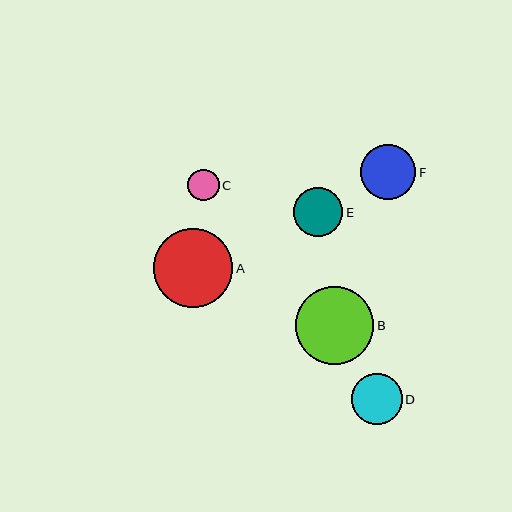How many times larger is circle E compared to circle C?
Circle E is approximately 1.5 times the size of circle C.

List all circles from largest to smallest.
From largest to smallest: A, B, F, D, E, C.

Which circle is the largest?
Circle A is the largest with a size of approximately 79 pixels.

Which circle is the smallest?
Circle C is the smallest with a size of approximately 32 pixels.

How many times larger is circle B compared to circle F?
Circle B is approximately 1.4 times the size of circle F.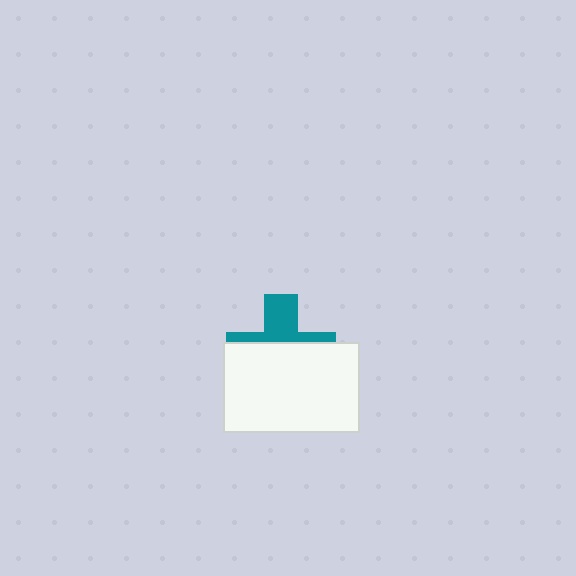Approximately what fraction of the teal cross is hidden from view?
Roughly 62% of the teal cross is hidden behind the white rectangle.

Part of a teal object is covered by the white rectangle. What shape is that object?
It is a cross.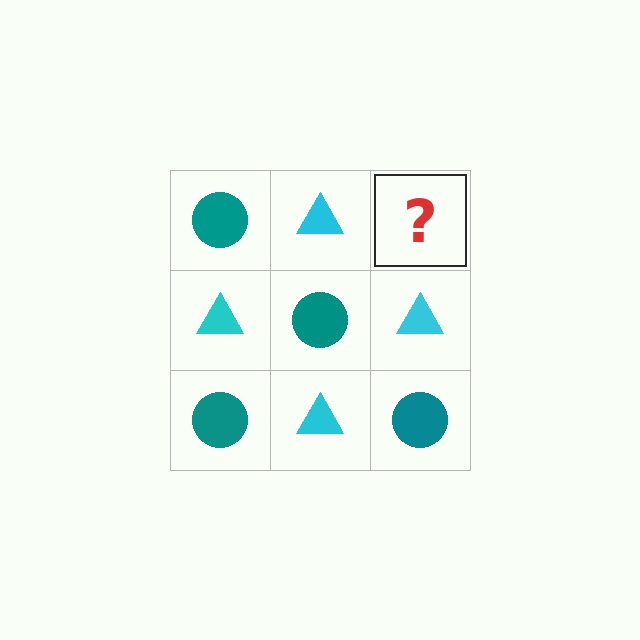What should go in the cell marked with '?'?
The missing cell should contain a teal circle.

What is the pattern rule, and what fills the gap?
The rule is that it alternates teal circle and cyan triangle in a checkerboard pattern. The gap should be filled with a teal circle.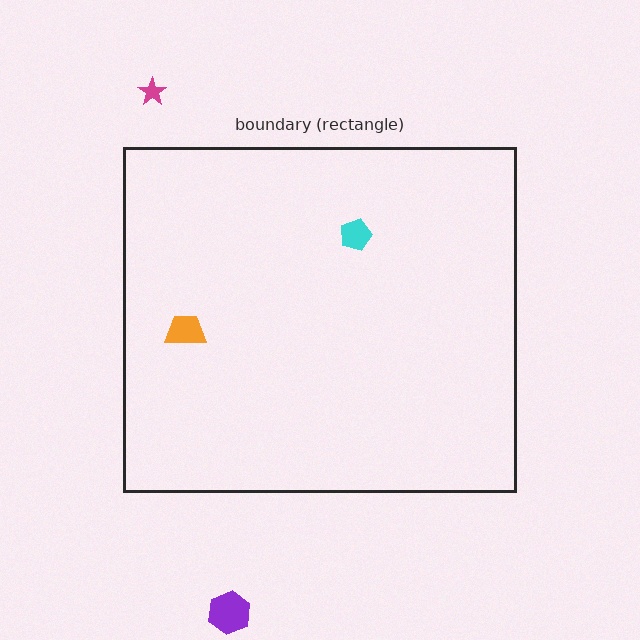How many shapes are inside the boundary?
2 inside, 2 outside.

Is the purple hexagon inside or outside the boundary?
Outside.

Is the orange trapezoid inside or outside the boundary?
Inside.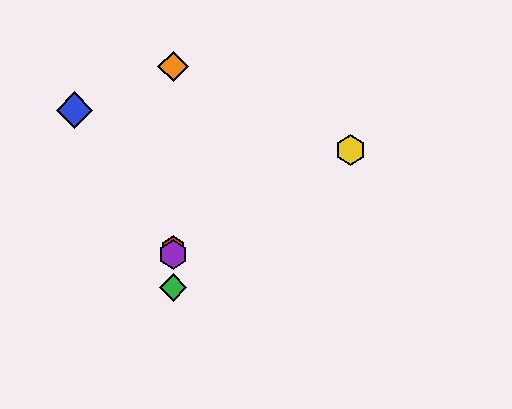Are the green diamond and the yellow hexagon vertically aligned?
No, the green diamond is at x≈173 and the yellow hexagon is at x≈350.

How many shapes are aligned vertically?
4 shapes (the red hexagon, the green diamond, the purple hexagon, the orange diamond) are aligned vertically.